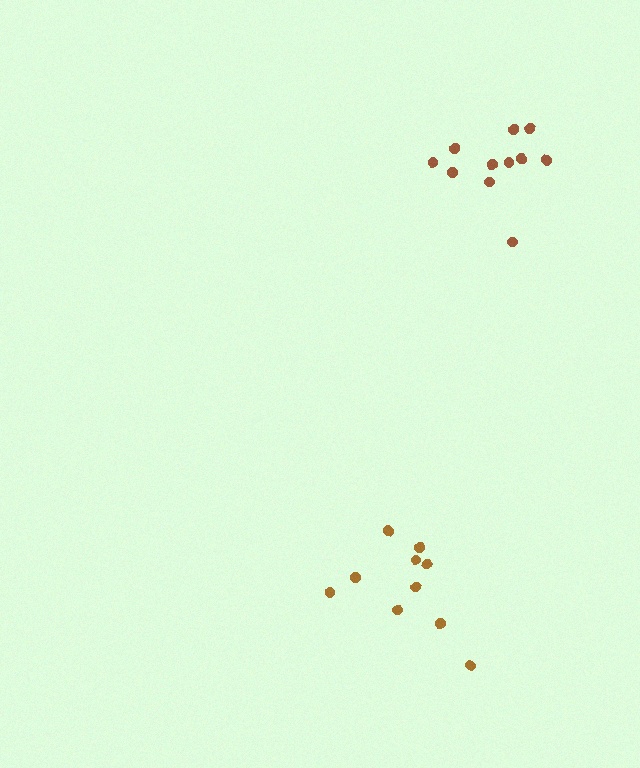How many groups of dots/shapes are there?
There are 2 groups.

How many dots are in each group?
Group 1: 10 dots, Group 2: 11 dots (21 total).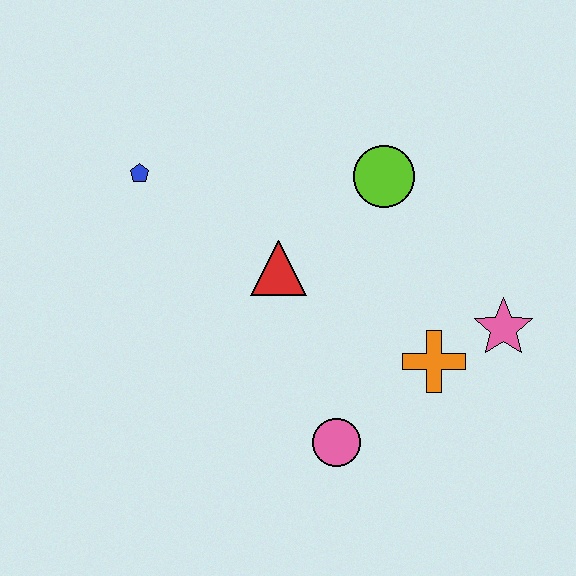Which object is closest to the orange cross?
The pink star is closest to the orange cross.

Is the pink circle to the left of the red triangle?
No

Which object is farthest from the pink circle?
The blue pentagon is farthest from the pink circle.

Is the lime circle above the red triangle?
Yes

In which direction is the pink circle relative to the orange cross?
The pink circle is to the left of the orange cross.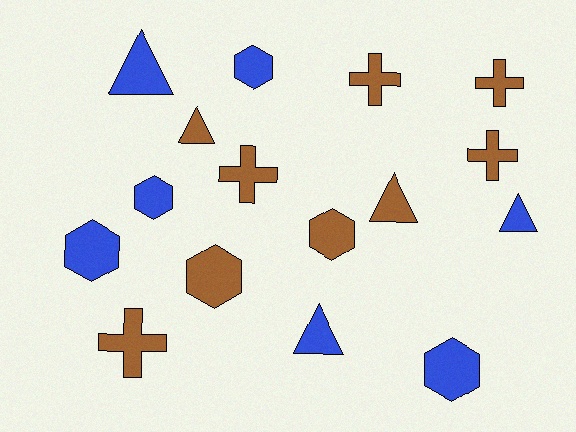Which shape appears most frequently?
Hexagon, with 6 objects.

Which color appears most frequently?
Brown, with 9 objects.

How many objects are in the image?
There are 16 objects.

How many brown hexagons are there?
There are 2 brown hexagons.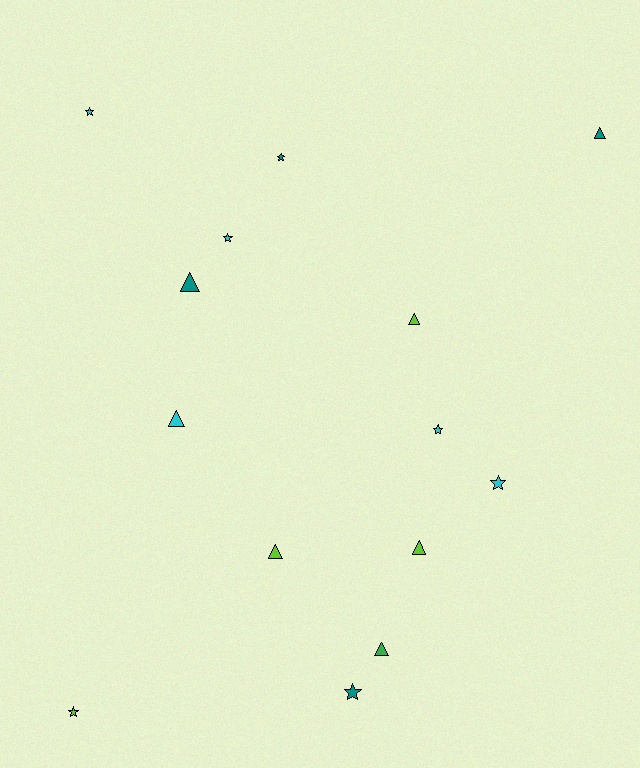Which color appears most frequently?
Cyan, with 5 objects.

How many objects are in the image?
There are 14 objects.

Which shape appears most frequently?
Triangle, with 7 objects.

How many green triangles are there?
There is 1 green triangle.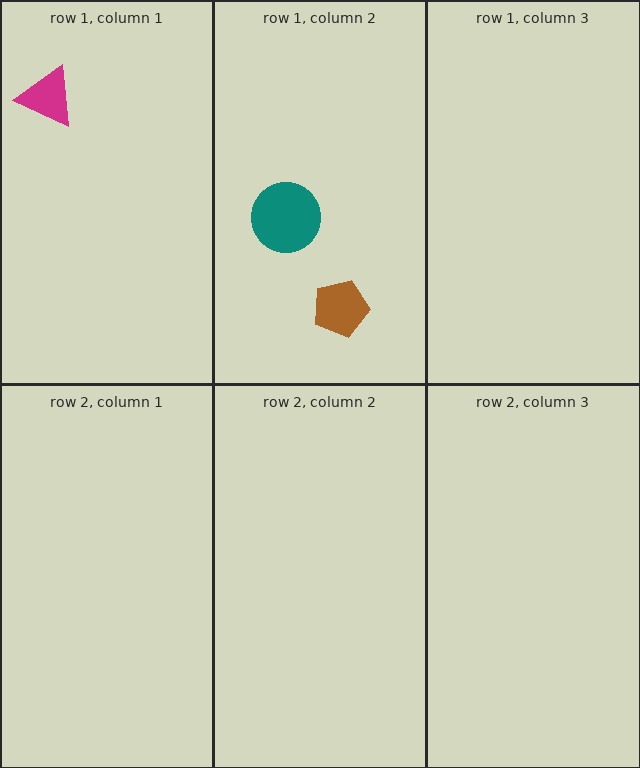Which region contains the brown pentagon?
The row 1, column 2 region.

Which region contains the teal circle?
The row 1, column 2 region.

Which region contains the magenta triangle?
The row 1, column 1 region.